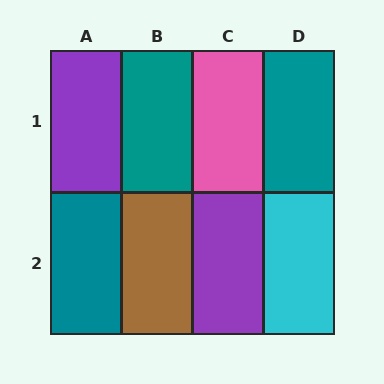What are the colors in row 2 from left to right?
Teal, brown, purple, cyan.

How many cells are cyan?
1 cell is cyan.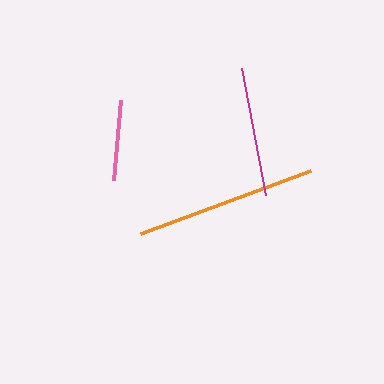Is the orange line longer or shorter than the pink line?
The orange line is longer than the pink line.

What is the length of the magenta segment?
The magenta segment is approximately 129 pixels long.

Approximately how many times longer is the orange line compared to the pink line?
The orange line is approximately 2.3 times the length of the pink line.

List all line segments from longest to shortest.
From longest to shortest: orange, magenta, pink.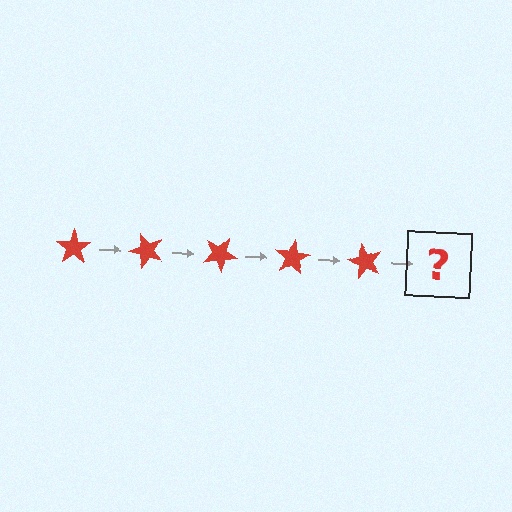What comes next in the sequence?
The next element should be a red star rotated 250 degrees.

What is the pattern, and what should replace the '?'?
The pattern is that the star rotates 50 degrees each step. The '?' should be a red star rotated 250 degrees.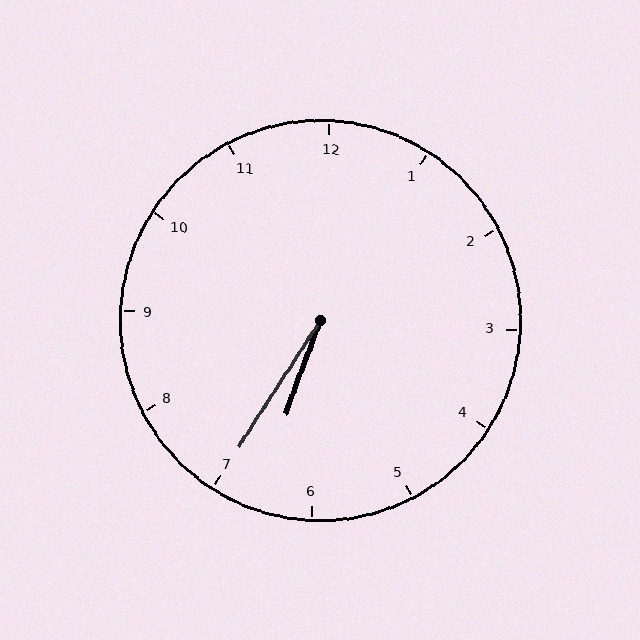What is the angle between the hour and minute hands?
Approximately 12 degrees.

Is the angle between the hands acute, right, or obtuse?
It is acute.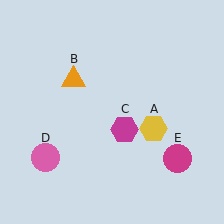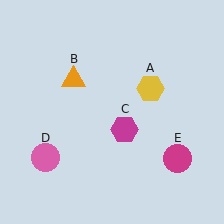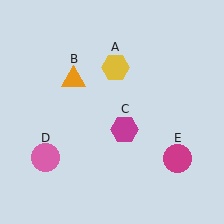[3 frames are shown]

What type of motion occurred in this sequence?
The yellow hexagon (object A) rotated counterclockwise around the center of the scene.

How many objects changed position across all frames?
1 object changed position: yellow hexagon (object A).